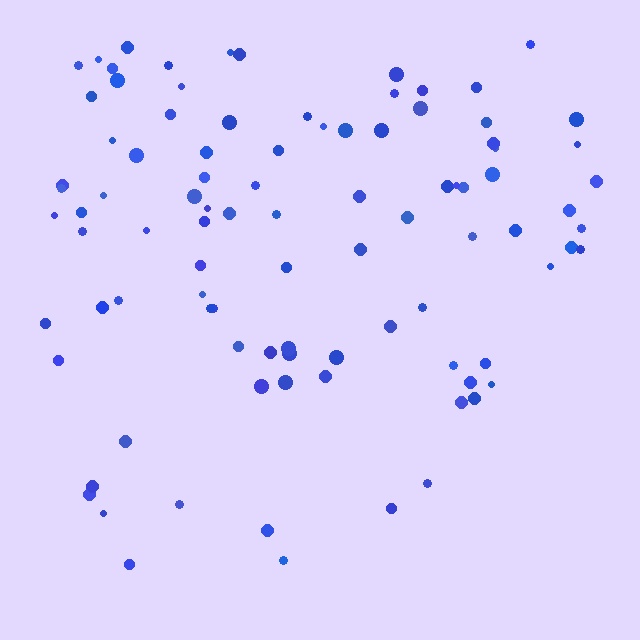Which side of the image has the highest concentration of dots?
The top.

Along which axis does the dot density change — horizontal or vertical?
Vertical.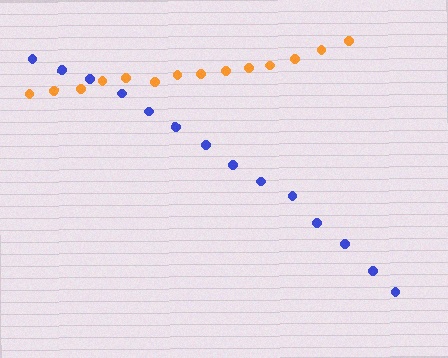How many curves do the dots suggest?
There are 2 distinct paths.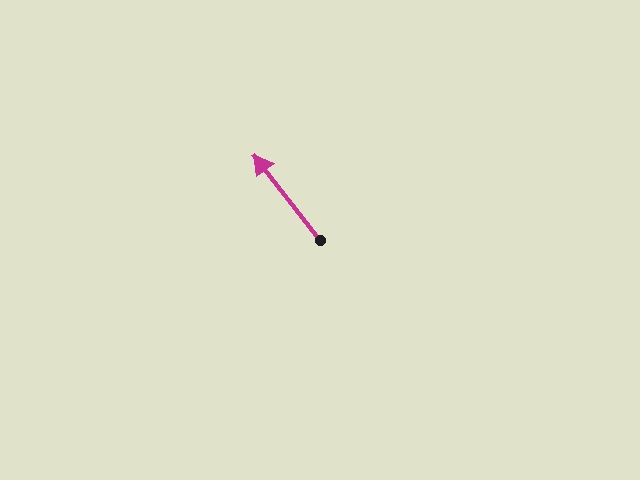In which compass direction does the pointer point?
Northwest.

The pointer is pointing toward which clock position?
Roughly 11 o'clock.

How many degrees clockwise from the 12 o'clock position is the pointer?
Approximately 322 degrees.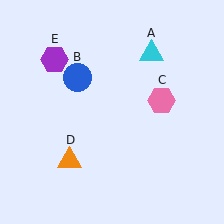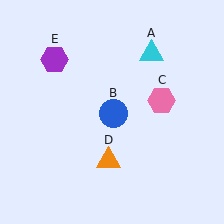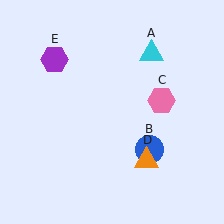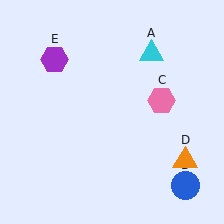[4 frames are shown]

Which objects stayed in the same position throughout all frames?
Cyan triangle (object A) and pink hexagon (object C) and purple hexagon (object E) remained stationary.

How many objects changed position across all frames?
2 objects changed position: blue circle (object B), orange triangle (object D).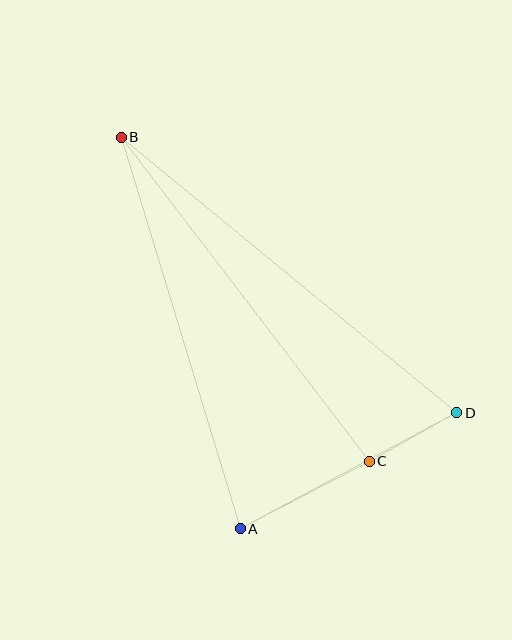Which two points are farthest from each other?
Points B and D are farthest from each other.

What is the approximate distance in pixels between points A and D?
The distance between A and D is approximately 246 pixels.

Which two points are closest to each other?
Points C and D are closest to each other.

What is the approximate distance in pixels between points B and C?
The distance between B and C is approximately 408 pixels.